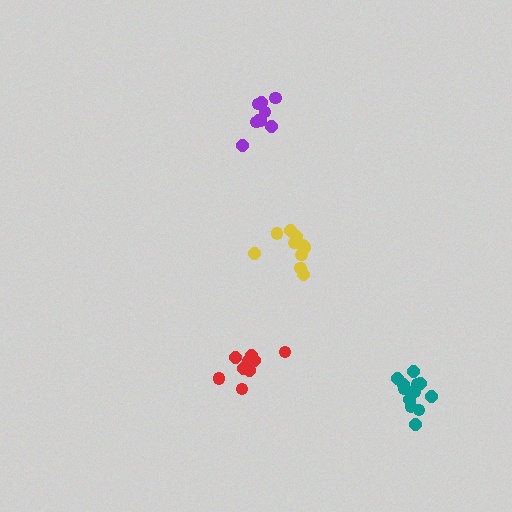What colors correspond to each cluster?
The clusters are colored: red, yellow, teal, purple.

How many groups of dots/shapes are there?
There are 4 groups.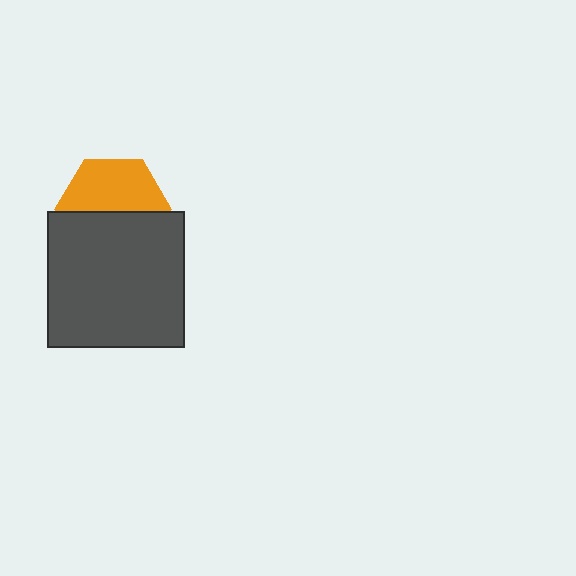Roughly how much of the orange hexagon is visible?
About half of it is visible (roughly 52%).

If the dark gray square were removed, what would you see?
You would see the complete orange hexagon.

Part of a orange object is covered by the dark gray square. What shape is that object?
It is a hexagon.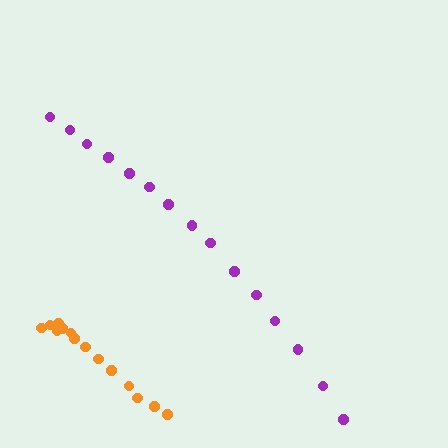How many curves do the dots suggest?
There are 2 distinct paths.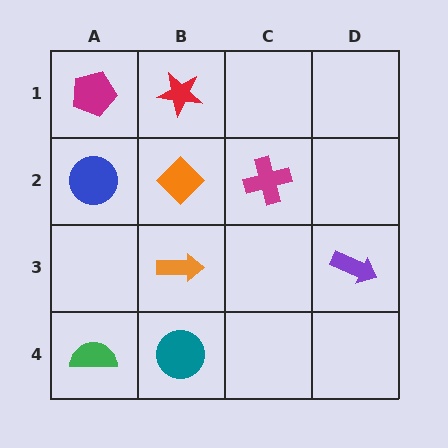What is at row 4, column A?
A green semicircle.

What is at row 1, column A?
A magenta pentagon.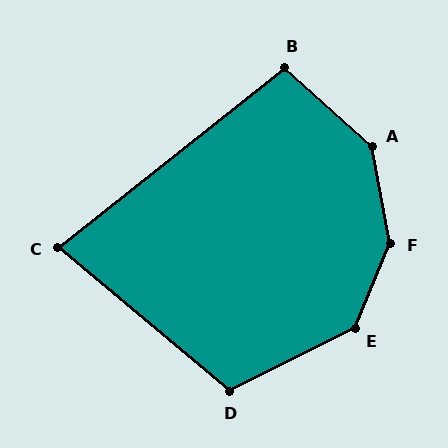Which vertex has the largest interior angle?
F, at approximately 147 degrees.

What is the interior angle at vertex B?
Approximately 100 degrees (obtuse).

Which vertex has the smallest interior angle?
C, at approximately 79 degrees.